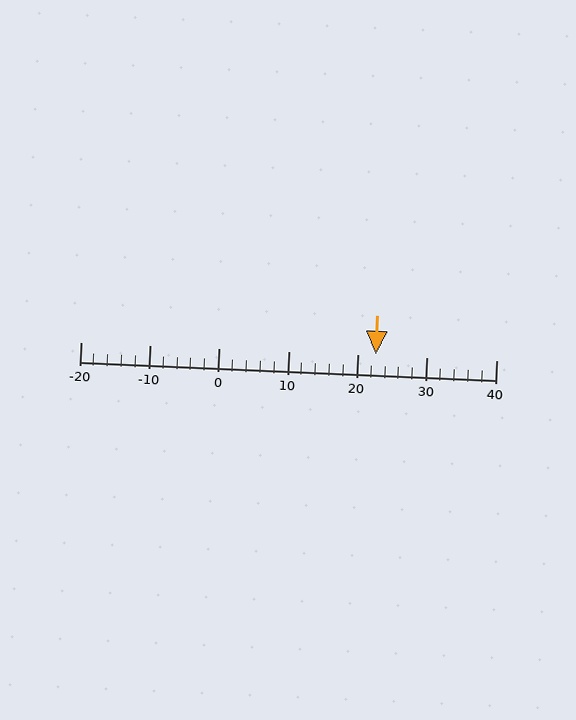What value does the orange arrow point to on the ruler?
The orange arrow points to approximately 23.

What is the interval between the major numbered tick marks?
The major tick marks are spaced 10 units apart.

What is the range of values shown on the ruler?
The ruler shows values from -20 to 40.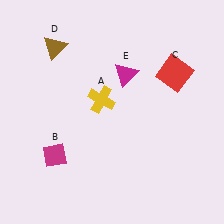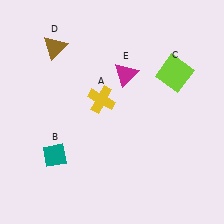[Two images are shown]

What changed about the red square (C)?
In Image 1, C is red. In Image 2, it changed to lime.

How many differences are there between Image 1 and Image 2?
There are 2 differences between the two images.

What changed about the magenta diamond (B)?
In Image 1, B is magenta. In Image 2, it changed to teal.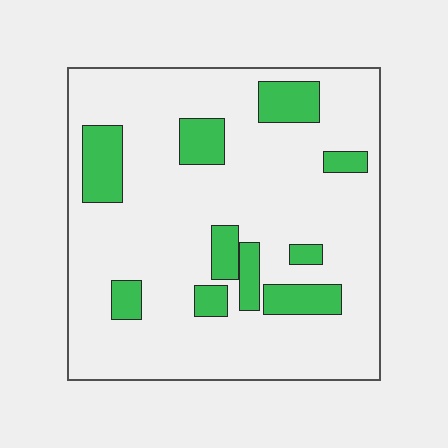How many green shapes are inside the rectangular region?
10.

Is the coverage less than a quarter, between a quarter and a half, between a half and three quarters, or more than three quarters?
Less than a quarter.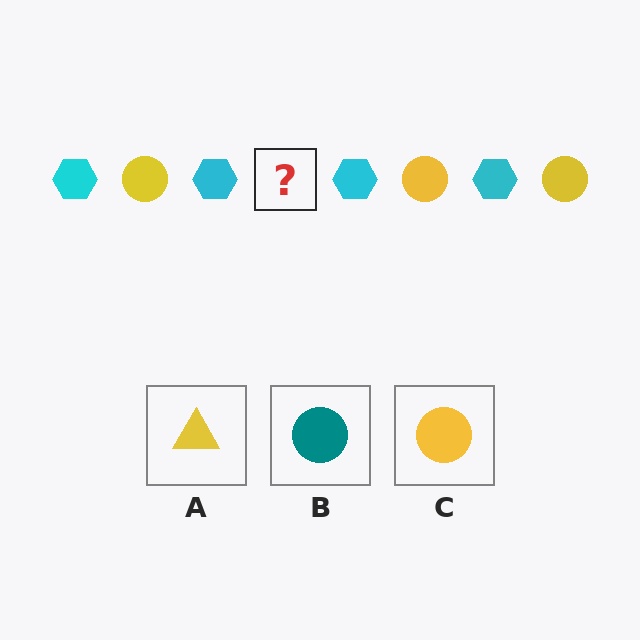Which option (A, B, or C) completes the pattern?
C.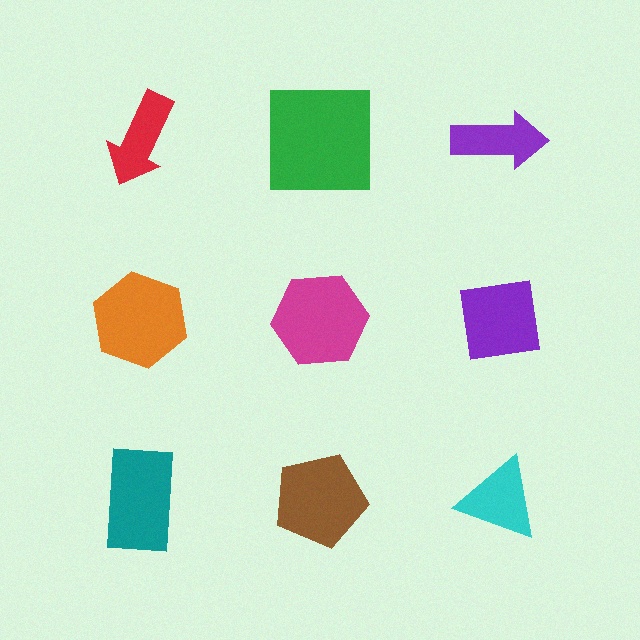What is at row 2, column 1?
An orange hexagon.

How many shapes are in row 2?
3 shapes.